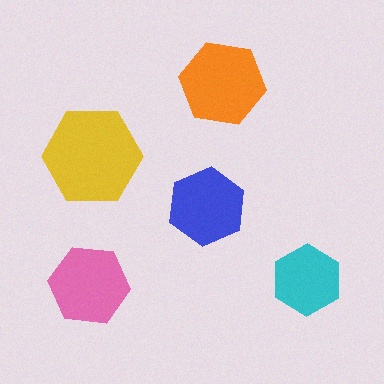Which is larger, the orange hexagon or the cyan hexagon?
The orange one.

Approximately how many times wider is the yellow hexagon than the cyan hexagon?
About 1.5 times wider.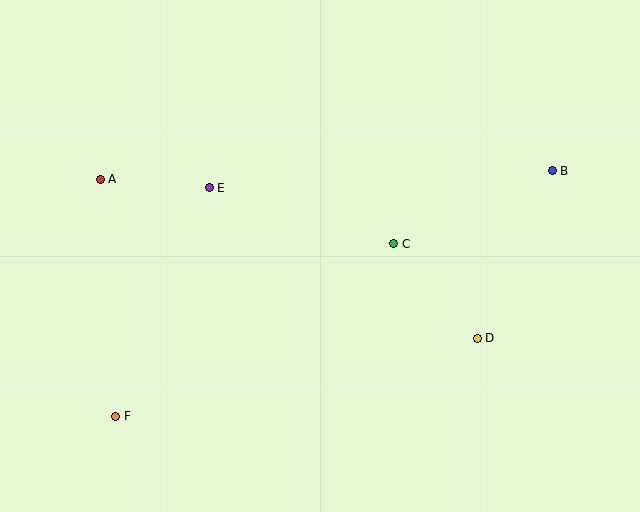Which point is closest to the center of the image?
Point C at (394, 244) is closest to the center.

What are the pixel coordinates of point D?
Point D is at (477, 339).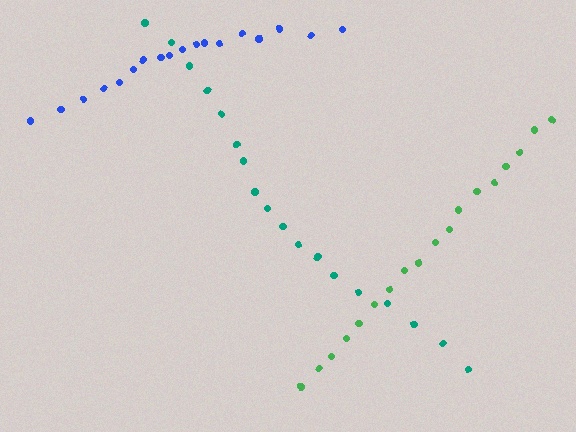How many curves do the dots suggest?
There are 3 distinct paths.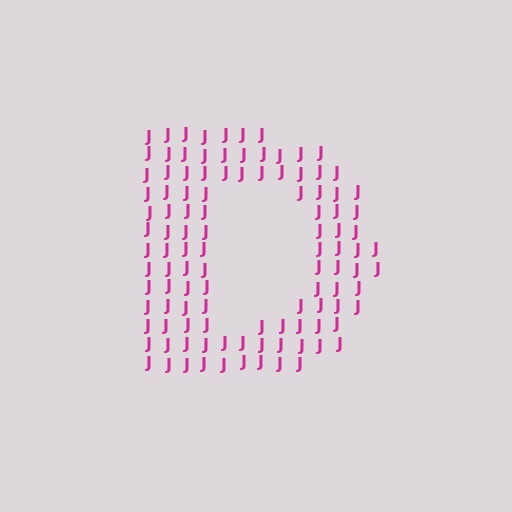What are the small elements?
The small elements are letter J's.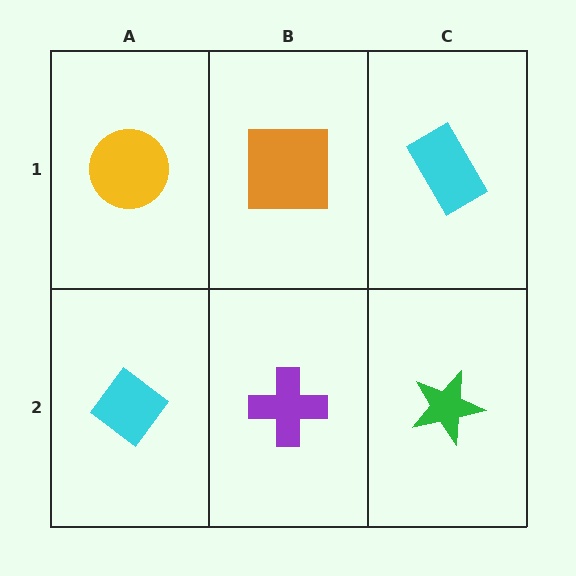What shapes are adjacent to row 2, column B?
An orange square (row 1, column B), a cyan diamond (row 2, column A), a green star (row 2, column C).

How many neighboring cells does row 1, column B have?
3.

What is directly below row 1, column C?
A green star.